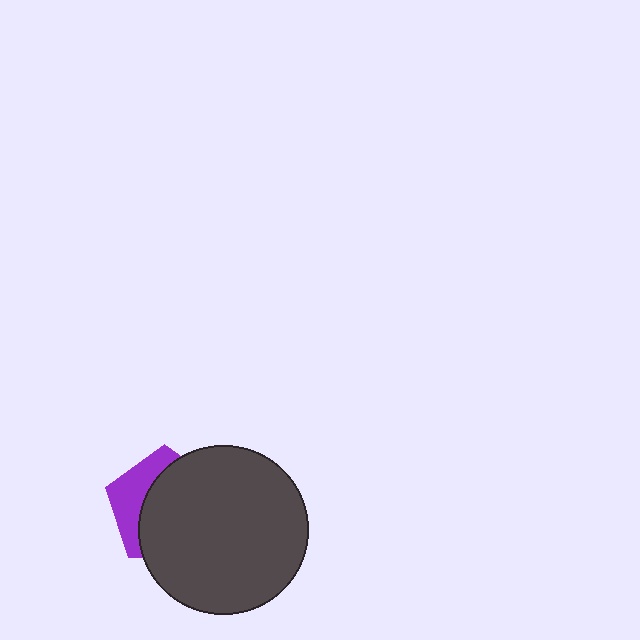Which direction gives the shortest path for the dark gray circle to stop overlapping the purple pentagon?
Moving right gives the shortest separation.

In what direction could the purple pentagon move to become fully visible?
The purple pentagon could move left. That would shift it out from behind the dark gray circle entirely.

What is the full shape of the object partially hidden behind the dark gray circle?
The partially hidden object is a purple pentagon.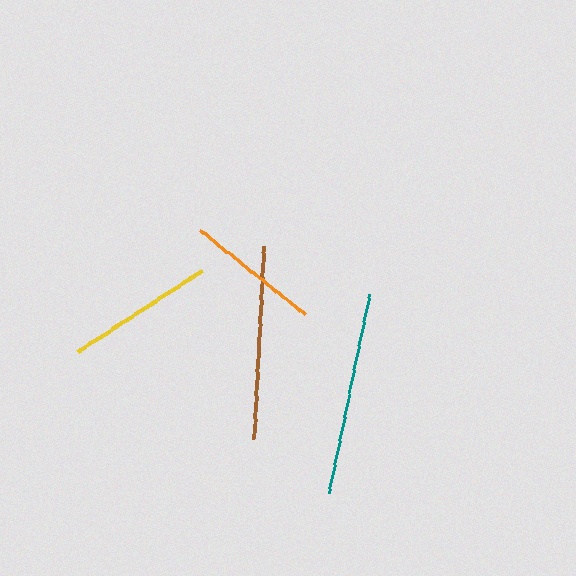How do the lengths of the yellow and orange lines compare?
The yellow and orange lines are approximately the same length.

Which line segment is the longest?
The teal line is the longest at approximately 204 pixels.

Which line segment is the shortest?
The orange line is the shortest at approximately 135 pixels.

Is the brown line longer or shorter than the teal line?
The teal line is longer than the brown line.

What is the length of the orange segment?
The orange segment is approximately 135 pixels long.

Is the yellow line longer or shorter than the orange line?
The yellow line is longer than the orange line.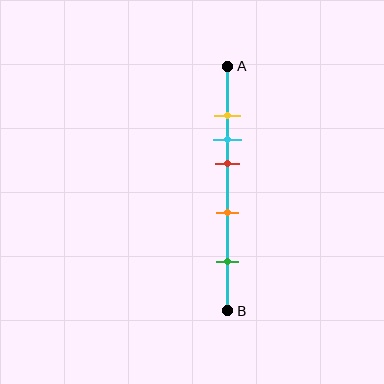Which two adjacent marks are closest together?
The yellow and cyan marks are the closest adjacent pair.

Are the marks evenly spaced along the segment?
No, the marks are not evenly spaced.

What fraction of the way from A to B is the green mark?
The green mark is approximately 80% (0.8) of the way from A to B.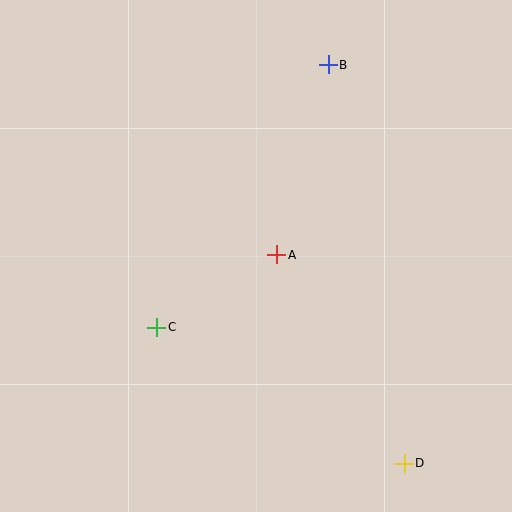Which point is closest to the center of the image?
Point A at (277, 255) is closest to the center.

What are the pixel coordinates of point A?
Point A is at (277, 255).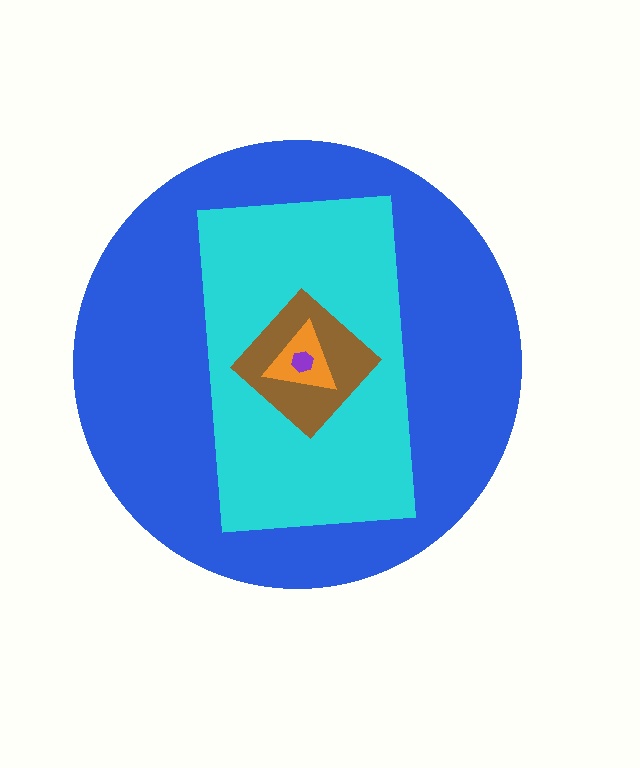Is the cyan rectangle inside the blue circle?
Yes.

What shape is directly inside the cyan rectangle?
The brown diamond.